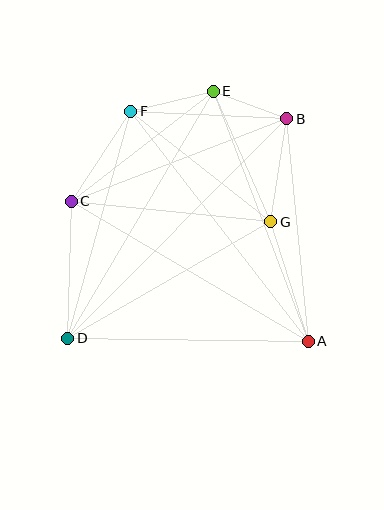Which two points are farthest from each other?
Points B and D are farthest from each other.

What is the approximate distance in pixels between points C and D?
The distance between C and D is approximately 137 pixels.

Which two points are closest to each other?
Points B and E are closest to each other.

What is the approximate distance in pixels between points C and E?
The distance between C and E is approximately 180 pixels.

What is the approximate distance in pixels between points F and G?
The distance between F and G is approximately 179 pixels.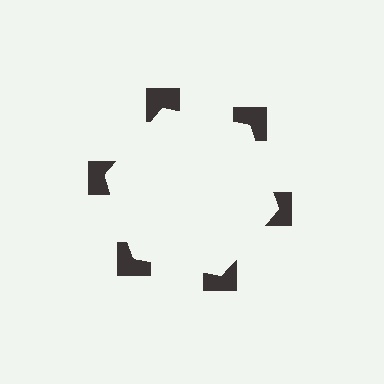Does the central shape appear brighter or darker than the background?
It typically appears slightly brighter than the background, even though no actual brightness change is drawn.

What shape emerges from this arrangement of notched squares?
An illusory hexagon — its edges are inferred from the aligned wedge cuts in the notched squares, not physically drawn.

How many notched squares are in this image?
There are 6 — one at each vertex of the illusory hexagon.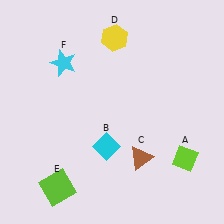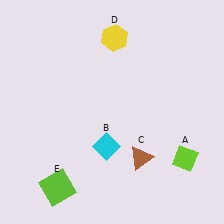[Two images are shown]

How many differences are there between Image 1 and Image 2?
There is 1 difference between the two images.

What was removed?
The cyan star (F) was removed in Image 2.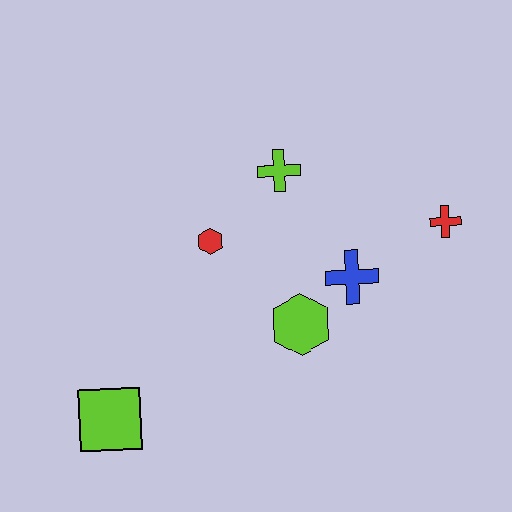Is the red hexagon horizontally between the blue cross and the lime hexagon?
No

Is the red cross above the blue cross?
Yes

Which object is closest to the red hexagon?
The lime cross is closest to the red hexagon.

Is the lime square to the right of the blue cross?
No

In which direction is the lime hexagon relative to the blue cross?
The lime hexagon is to the left of the blue cross.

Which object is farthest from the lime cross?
The lime square is farthest from the lime cross.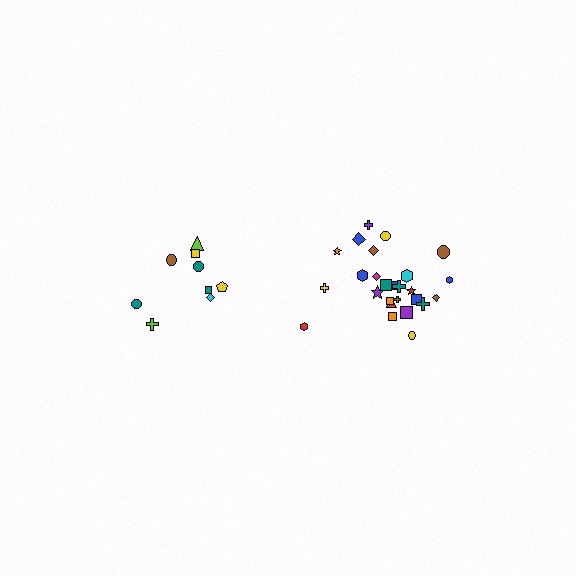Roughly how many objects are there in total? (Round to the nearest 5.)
Roughly 35 objects in total.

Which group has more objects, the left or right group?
The right group.